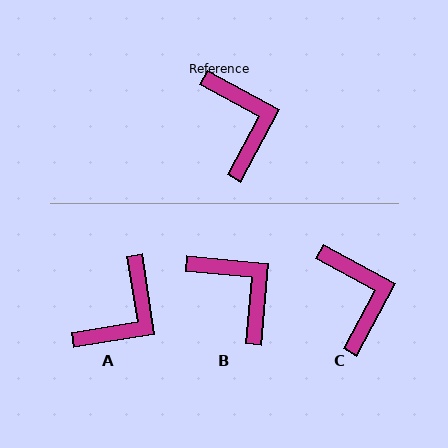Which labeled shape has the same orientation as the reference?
C.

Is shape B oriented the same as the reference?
No, it is off by about 23 degrees.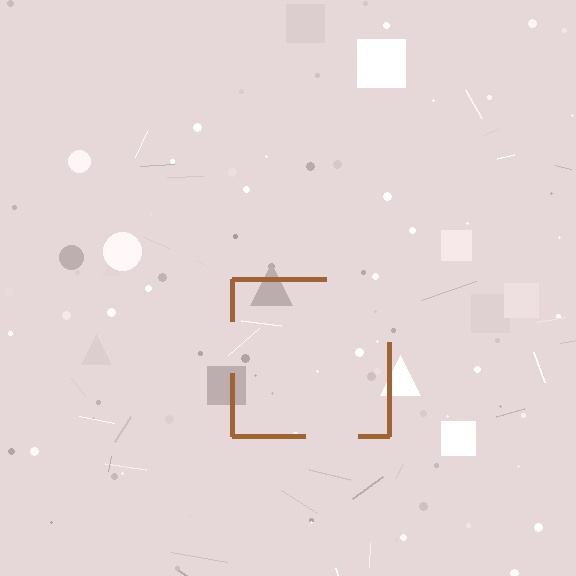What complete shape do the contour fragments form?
The contour fragments form a square.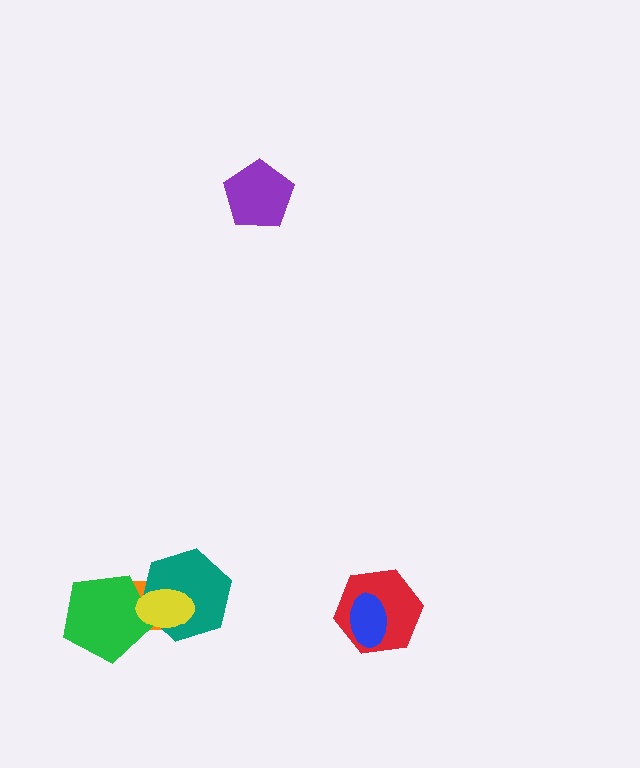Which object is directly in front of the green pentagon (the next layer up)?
The teal hexagon is directly in front of the green pentagon.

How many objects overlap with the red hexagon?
1 object overlaps with the red hexagon.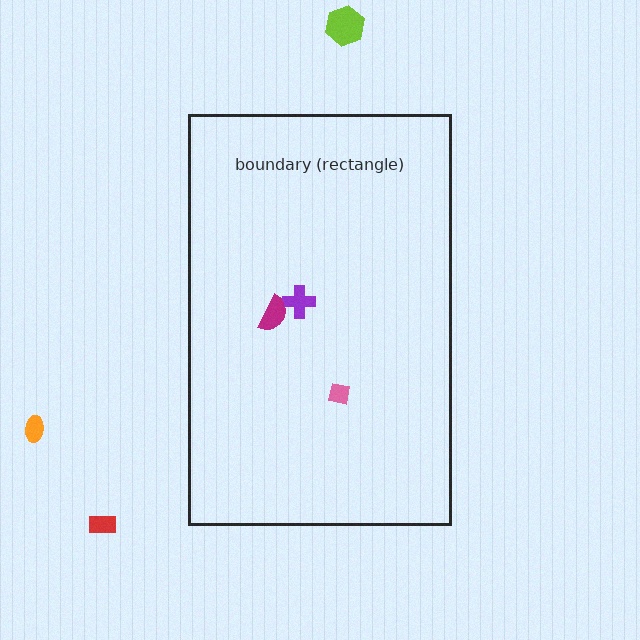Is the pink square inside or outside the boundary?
Inside.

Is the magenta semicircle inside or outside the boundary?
Inside.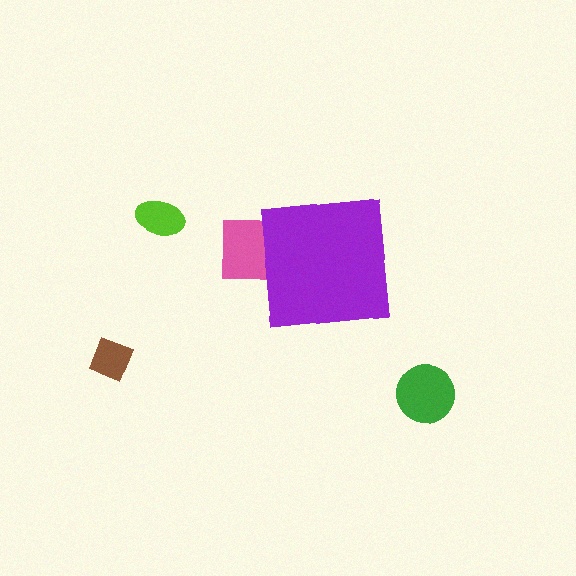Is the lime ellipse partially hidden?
No, the lime ellipse is fully visible.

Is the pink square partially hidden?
Yes, the pink square is partially hidden behind the purple square.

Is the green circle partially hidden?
No, the green circle is fully visible.